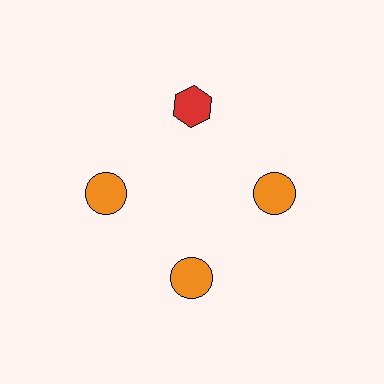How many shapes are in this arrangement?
There are 4 shapes arranged in a ring pattern.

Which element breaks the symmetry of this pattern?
The red hexagon at roughly the 12 o'clock position breaks the symmetry. All other shapes are orange circles.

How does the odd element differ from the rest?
It differs in both color (red instead of orange) and shape (hexagon instead of circle).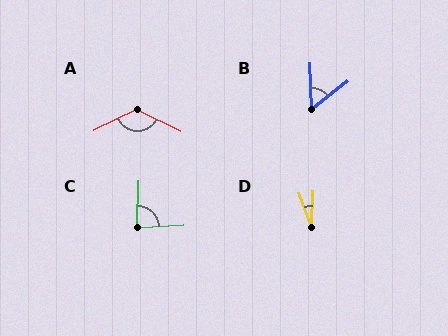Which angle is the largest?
A, at approximately 127 degrees.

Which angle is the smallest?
D, at approximately 22 degrees.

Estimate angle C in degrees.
Approximately 85 degrees.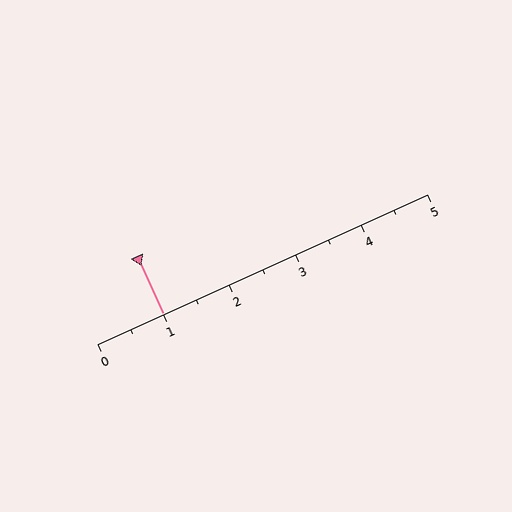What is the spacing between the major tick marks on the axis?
The major ticks are spaced 1 apart.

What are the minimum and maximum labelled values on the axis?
The axis runs from 0 to 5.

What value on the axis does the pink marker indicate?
The marker indicates approximately 1.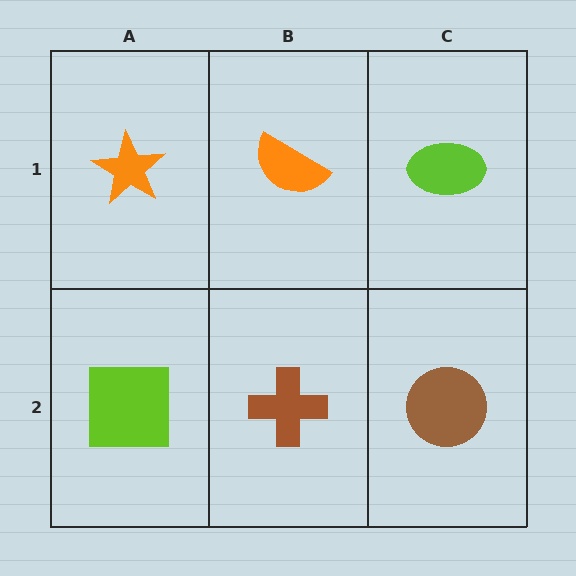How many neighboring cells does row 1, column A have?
2.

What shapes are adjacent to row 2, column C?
A lime ellipse (row 1, column C), a brown cross (row 2, column B).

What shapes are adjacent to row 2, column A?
An orange star (row 1, column A), a brown cross (row 2, column B).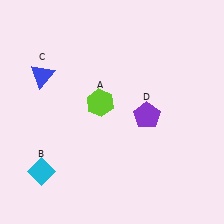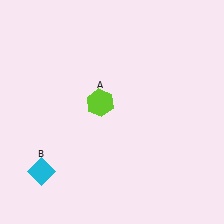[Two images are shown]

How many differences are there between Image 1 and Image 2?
There are 2 differences between the two images.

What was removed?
The purple pentagon (D), the blue triangle (C) were removed in Image 2.